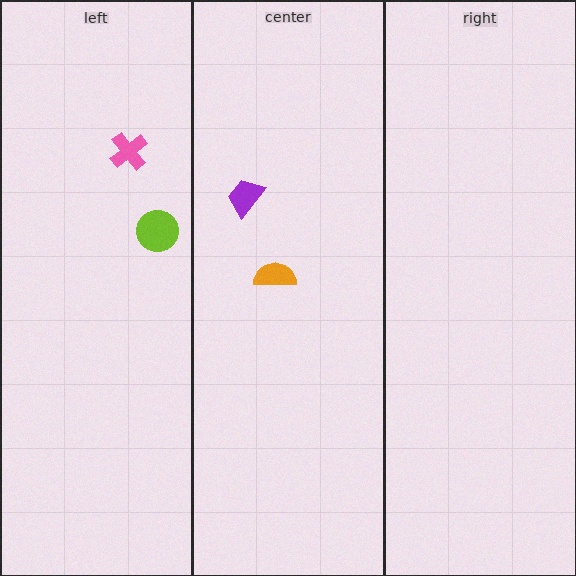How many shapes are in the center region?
2.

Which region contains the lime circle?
The left region.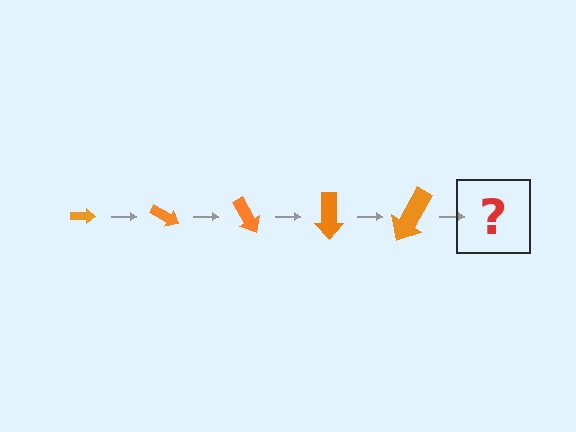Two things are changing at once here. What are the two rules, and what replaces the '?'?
The two rules are that the arrow grows larger each step and it rotates 30 degrees each step. The '?' should be an arrow, larger than the previous one and rotated 150 degrees from the start.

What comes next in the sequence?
The next element should be an arrow, larger than the previous one and rotated 150 degrees from the start.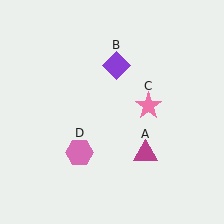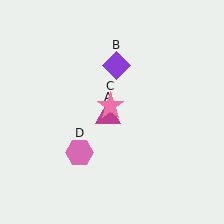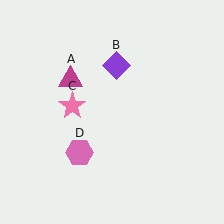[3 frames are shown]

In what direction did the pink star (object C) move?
The pink star (object C) moved left.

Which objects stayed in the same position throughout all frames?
Purple diamond (object B) and pink hexagon (object D) remained stationary.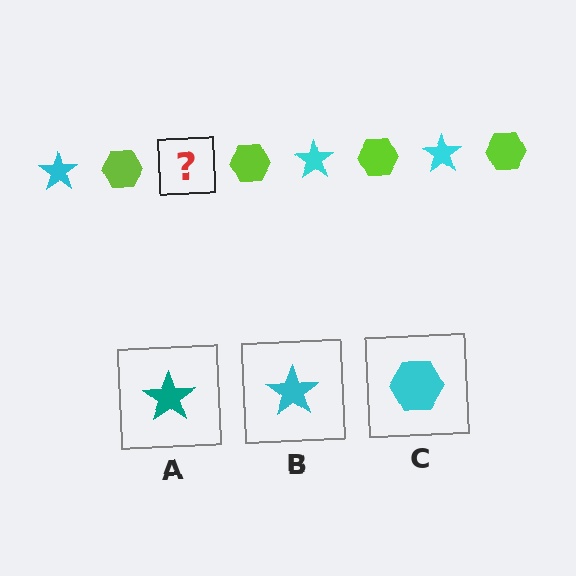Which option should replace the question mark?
Option B.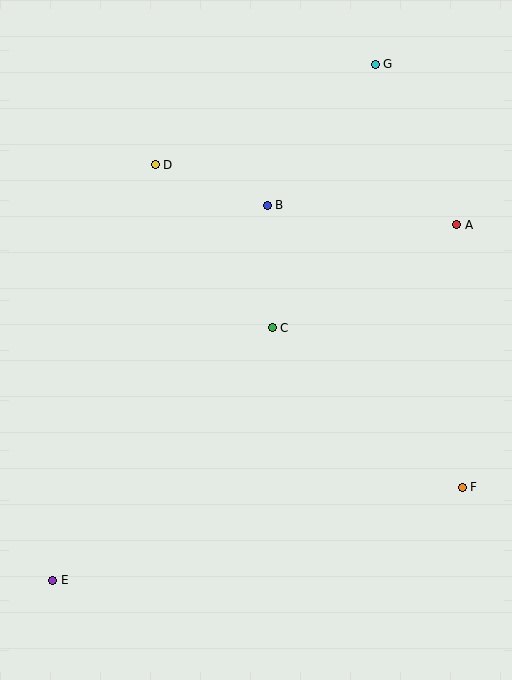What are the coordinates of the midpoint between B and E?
The midpoint between B and E is at (160, 393).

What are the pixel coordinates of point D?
Point D is at (155, 165).